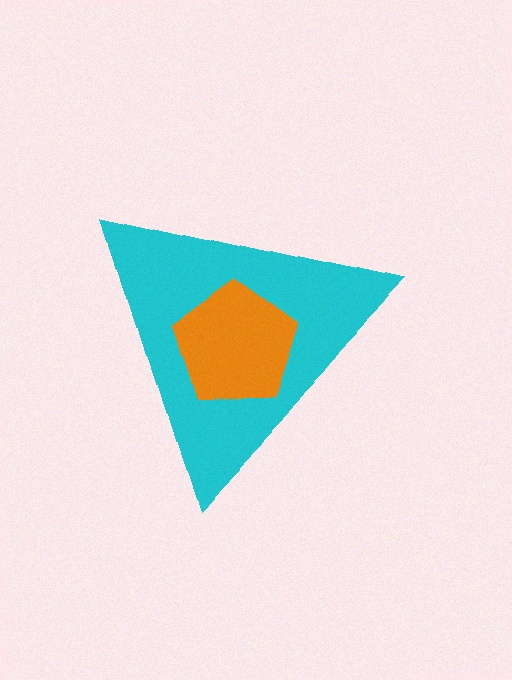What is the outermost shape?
The cyan triangle.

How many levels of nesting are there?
2.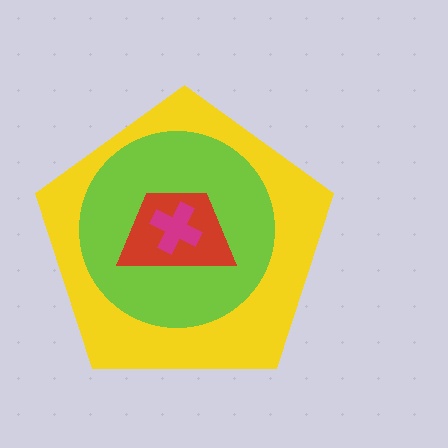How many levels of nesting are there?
4.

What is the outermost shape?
The yellow pentagon.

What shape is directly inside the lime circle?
The red trapezoid.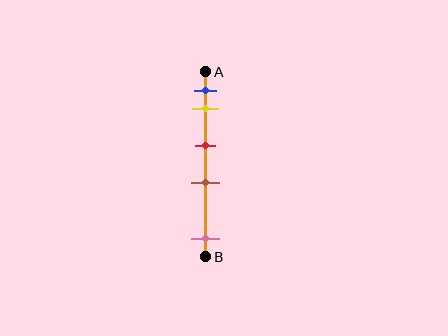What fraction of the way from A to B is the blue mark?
The blue mark is approximately 10% (0.1) of the way from A to B.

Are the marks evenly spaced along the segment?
No, the marks are not evenly spaced.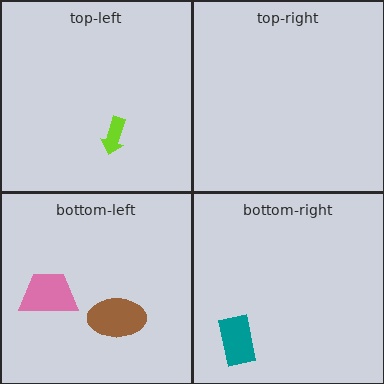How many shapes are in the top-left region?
1.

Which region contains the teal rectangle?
The bottom-right region.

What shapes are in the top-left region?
The lime arrow.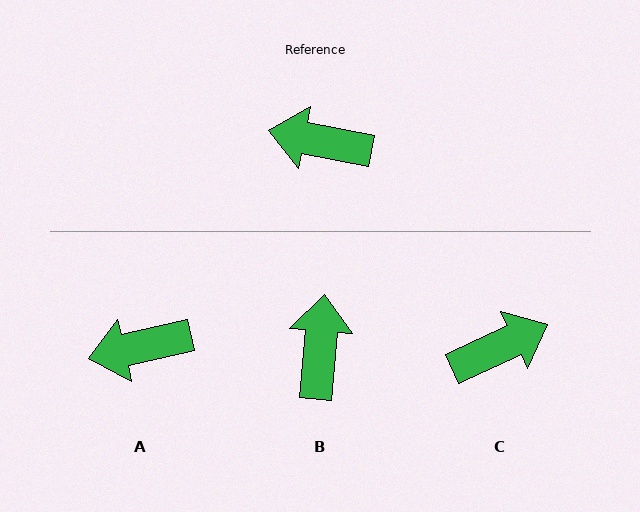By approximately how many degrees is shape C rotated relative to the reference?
Approximately 144 degrees clockwise.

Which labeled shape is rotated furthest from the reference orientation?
C, about 144 degrees away.